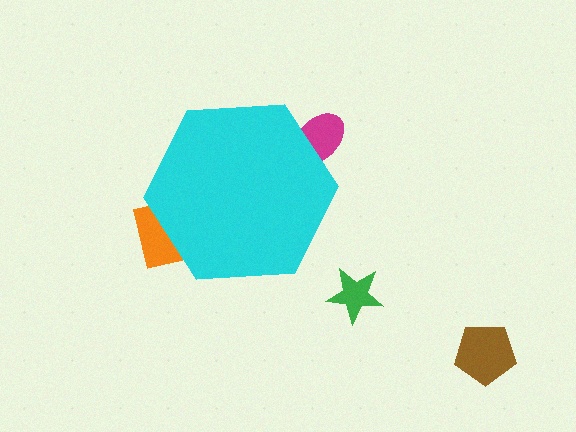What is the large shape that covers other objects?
A cyan hexagon.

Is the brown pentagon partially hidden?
No, the brown pentagon is fully visible.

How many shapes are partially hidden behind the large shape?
2 shapes are partially hidden.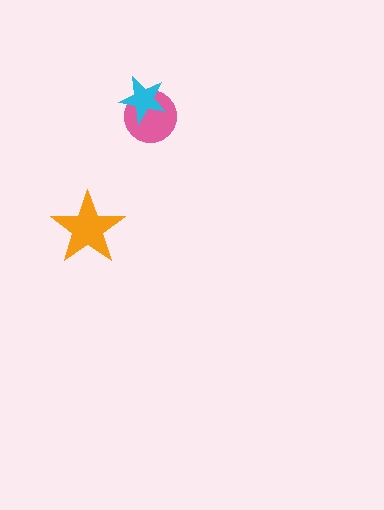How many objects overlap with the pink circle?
1 object overlaps with the pink circle.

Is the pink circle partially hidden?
Yes, it is partially covered by another shape.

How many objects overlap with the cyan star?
1 object overlaps with the cyan star.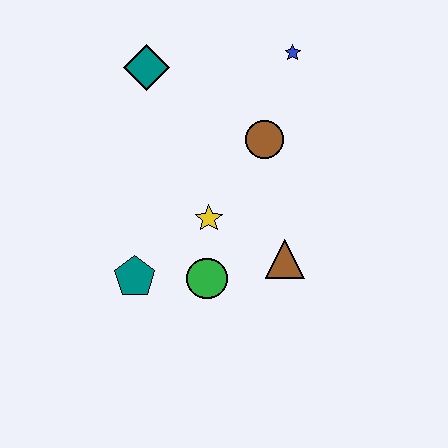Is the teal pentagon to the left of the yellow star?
Yes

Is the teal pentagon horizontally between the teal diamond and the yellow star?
No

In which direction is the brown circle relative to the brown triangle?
The brown circle is above the brown triangle.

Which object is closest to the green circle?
The yellow star is closest to the green circle.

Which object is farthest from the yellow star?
The blue star is farthest from the yellow star.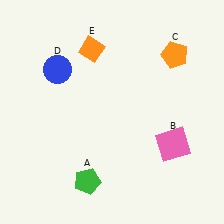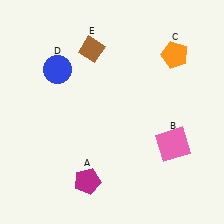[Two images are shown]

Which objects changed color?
A changed from green to magenta. E changed from orange to brown.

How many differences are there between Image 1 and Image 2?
There are 2 differences between the two images.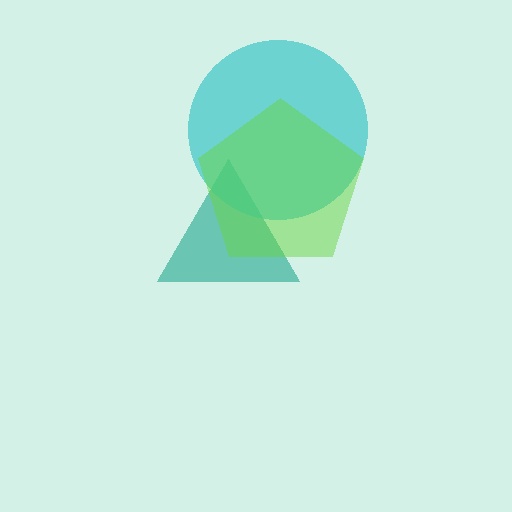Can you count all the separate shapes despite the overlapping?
Yes, there are 3 separate shapes.